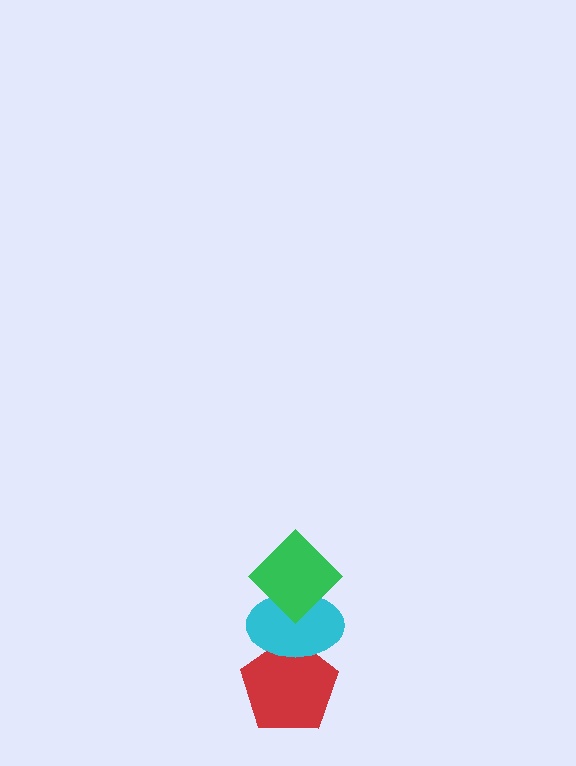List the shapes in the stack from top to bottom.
From top to bottom: the green diamond, the cyan ellipse, the red pentagon.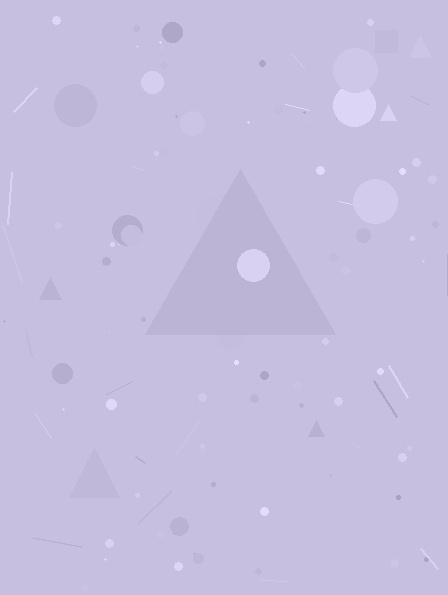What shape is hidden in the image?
A triangle is hidden in the image.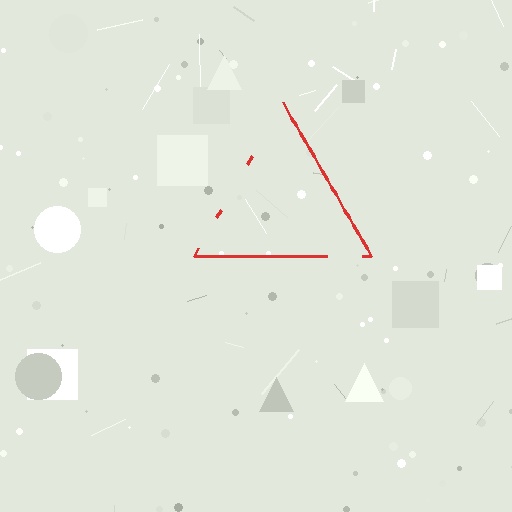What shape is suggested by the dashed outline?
The dashed outline suggests a triangle.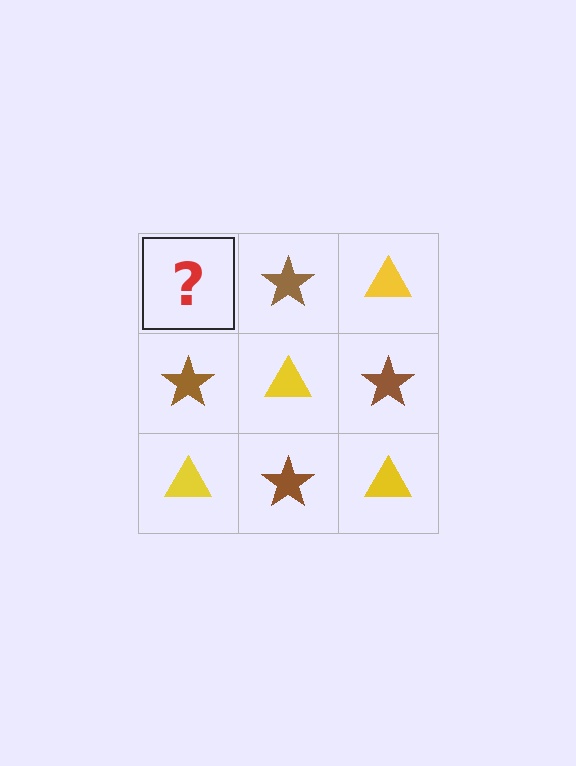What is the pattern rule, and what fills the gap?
The rule is that it alternates yellow triangle and brown star in a checkerboard pattern. The gap should be filled with a yellow triangle.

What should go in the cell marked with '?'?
The missing cell should contain a yellow triangle.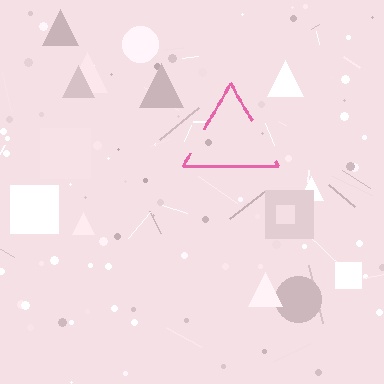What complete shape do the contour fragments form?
The contour fragments form a triangle.